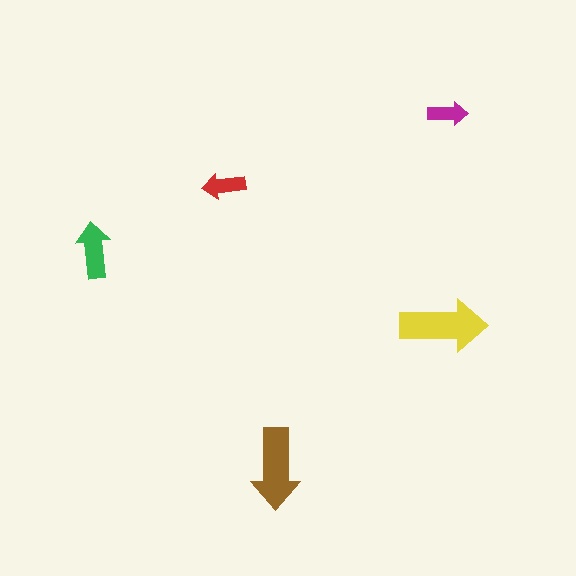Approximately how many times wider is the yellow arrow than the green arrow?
About 1.5 times wider.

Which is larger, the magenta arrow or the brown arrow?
The brown one.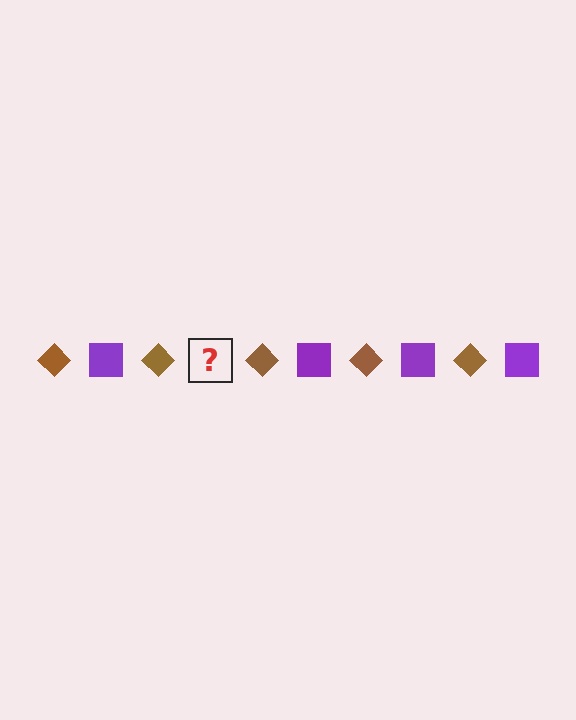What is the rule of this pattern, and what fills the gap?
The rule is that the pattern alternates between brown diamond and purple square. The gap should be filled with a purple square.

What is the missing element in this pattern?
The missing element is a purple square.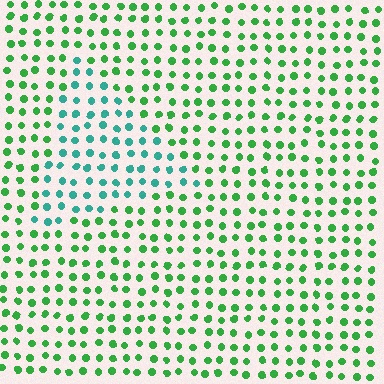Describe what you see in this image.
The image is filled with small green elements in a uniform arrangement. A triangle-shaped region is visible where the elements are tinted to a slightly different hue, forming a subtle color boundary.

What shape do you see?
I see a triangle.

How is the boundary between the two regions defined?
The boundary is defined purely by a slight shift in hue (about 43 degrees). Spacing, size, and orientation are identical on both sides.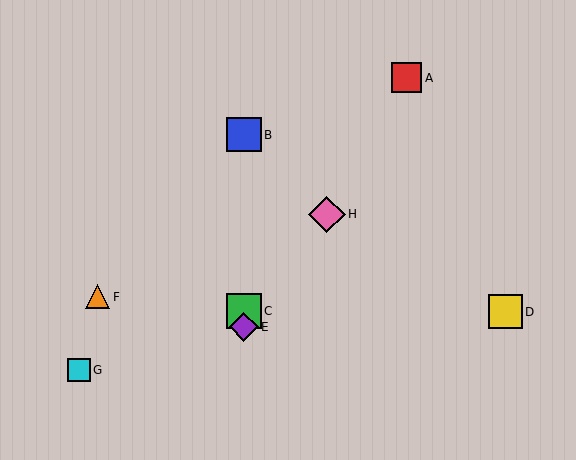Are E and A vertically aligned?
No, E is at x≈244 and A is at x≈407.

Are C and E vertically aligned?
Yes, both are at x≈244.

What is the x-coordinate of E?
Object E is at x≈244.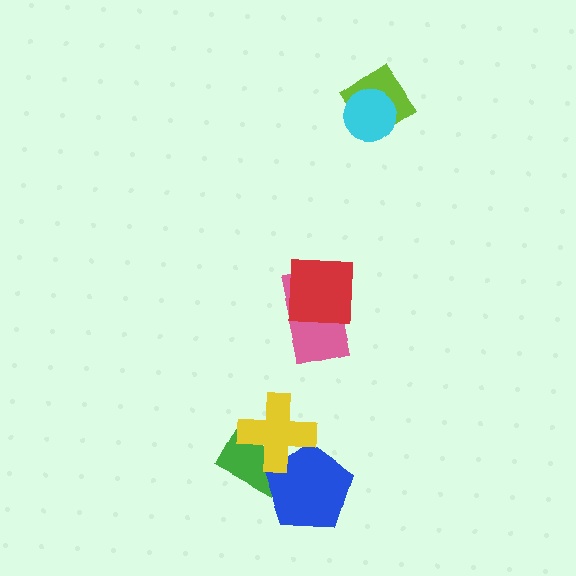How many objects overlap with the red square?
1 object overlaps with the red square.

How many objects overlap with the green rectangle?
2 objects overlap with the green rectangle.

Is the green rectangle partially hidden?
Yes, it is partially covered by another shape.